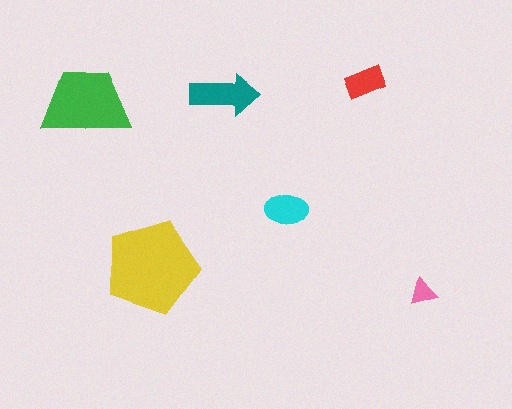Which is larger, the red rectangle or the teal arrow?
The teal arrow.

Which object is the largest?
The yellow pentagon.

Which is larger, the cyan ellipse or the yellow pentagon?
The yellow pentagon.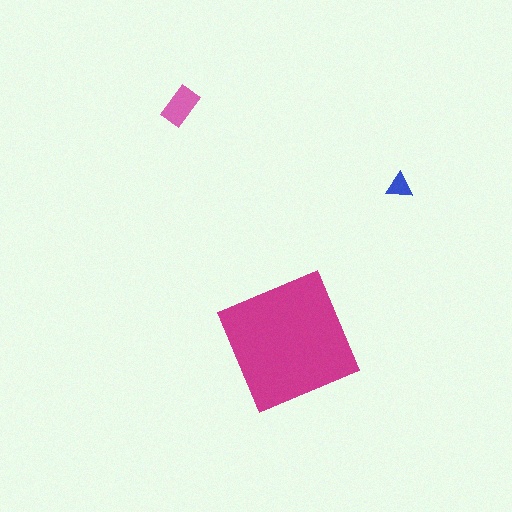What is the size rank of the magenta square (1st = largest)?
1st.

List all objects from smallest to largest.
The blue triangle, the pink rectangle, the magenta square.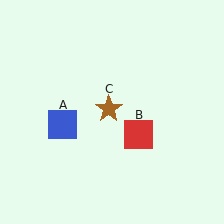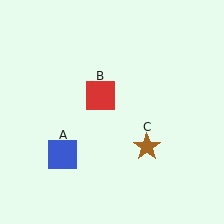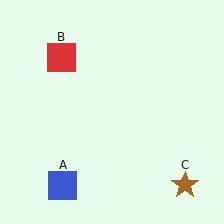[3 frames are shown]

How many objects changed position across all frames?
3 objects changed position: blue square (object A), red square (object B), brown star (object C).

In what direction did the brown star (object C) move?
The brown star (object C) moved down and to the right.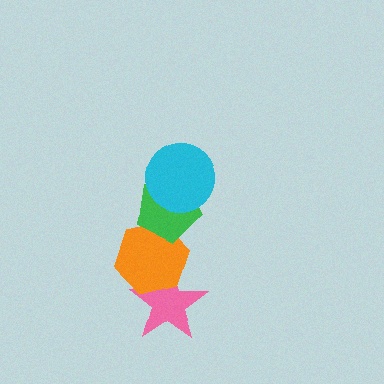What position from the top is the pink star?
The pink star is 4th from the top.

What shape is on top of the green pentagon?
The cyan circle is on top of the green pentagon.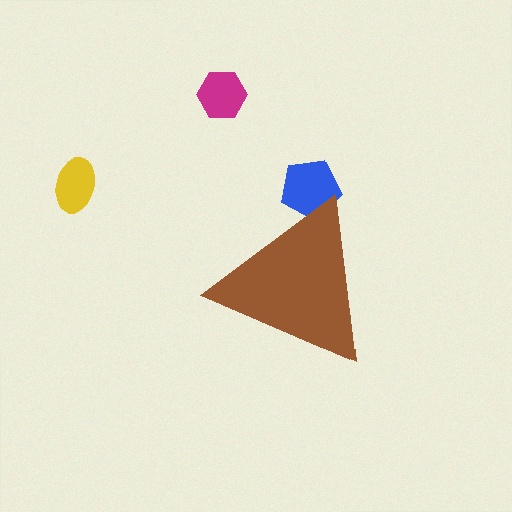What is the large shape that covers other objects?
A brown triangle.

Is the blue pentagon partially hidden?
Yes, the blue pentagon is partially hidden behind the brown triangle.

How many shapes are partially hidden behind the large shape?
1 shape is partially hidden.